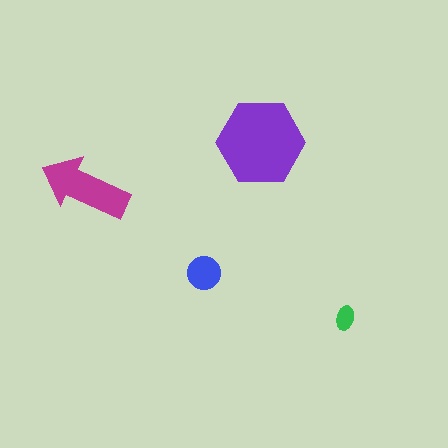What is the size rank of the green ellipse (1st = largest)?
4th.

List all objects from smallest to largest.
The green ellipse, the blue circle, the magenta arrow, the purple hexagon.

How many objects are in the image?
There are 4 objects in the image.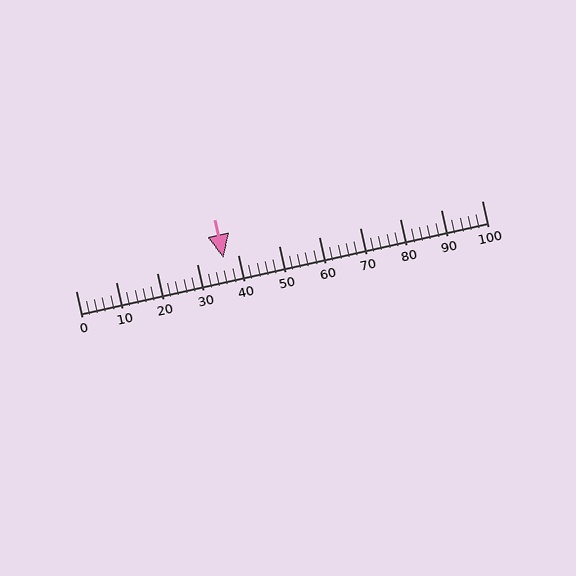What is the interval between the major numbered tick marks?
The major tick marks are spaced 10 units apart.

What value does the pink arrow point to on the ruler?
The pink arrow points to approximately 36.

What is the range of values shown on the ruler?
The ruler shows values from 0 to 100.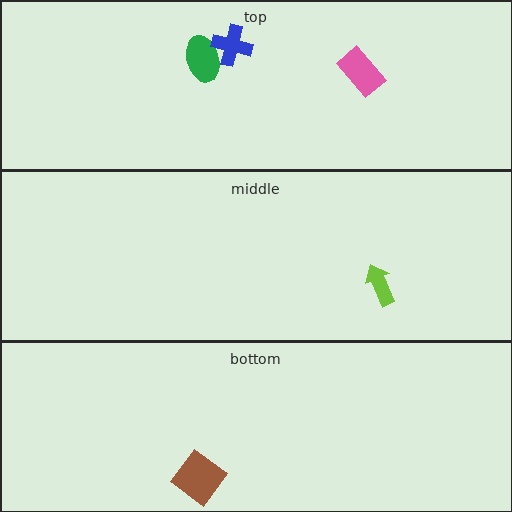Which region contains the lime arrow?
The middle region.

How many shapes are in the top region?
3.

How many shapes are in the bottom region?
1.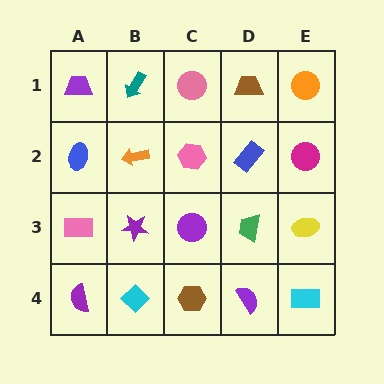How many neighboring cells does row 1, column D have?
3.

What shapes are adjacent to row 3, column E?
A magenta circle (row 2, column E), a cyan rectangle (row 4, column E), a green trapezoid (row 3, column D).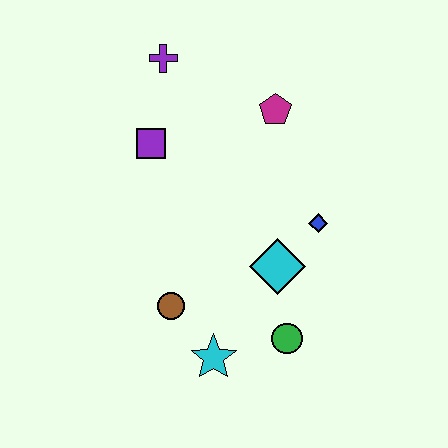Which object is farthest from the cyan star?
The purple cross is farthest from the cyan star.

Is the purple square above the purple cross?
No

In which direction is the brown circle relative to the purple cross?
The brown circle is below the purple cross.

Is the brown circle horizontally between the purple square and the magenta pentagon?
Yes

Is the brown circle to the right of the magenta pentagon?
No